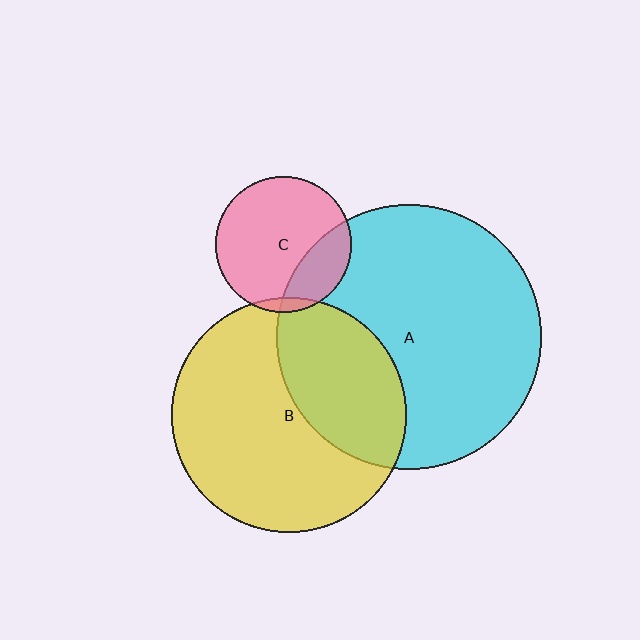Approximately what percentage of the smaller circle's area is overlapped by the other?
Approximately 35%.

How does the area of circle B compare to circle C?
Approximately 3.0 times.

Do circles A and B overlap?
Yes.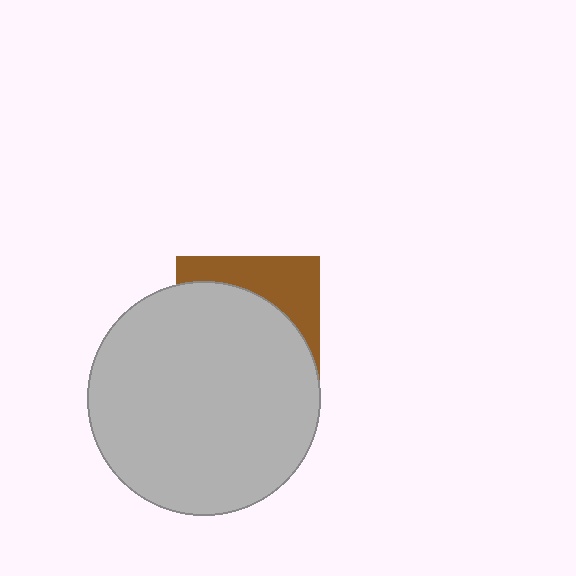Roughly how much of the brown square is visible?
A small part of it is visible (roughly 31%).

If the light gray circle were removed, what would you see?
You would see the complete brown square.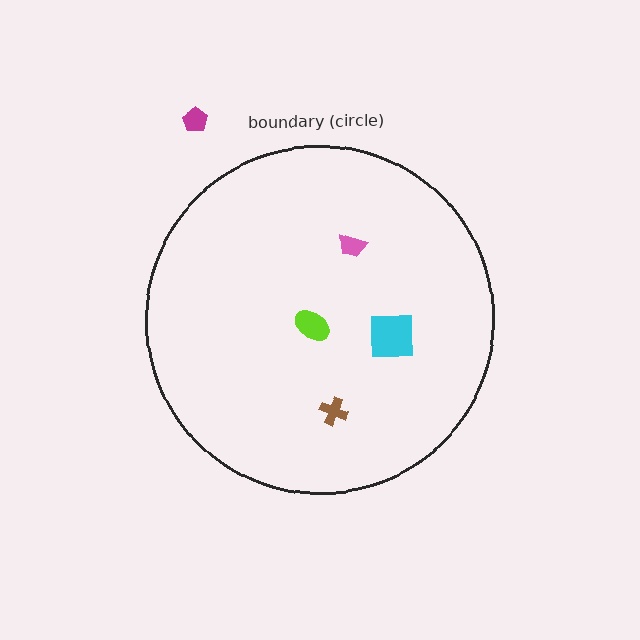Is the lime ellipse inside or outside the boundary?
Inside.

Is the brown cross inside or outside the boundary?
Inside.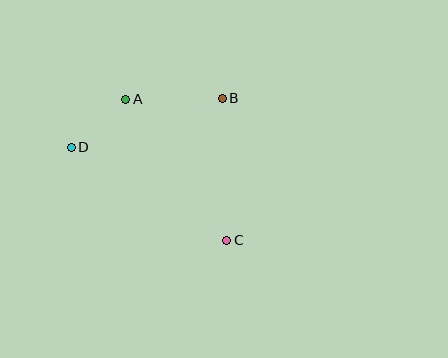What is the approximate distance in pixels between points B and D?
The distance between B and D is approximately 159 pixels.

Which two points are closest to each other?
Points A and D are closest to each other.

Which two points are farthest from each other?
Points C and D are farthest from each other.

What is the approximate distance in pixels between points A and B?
The distance between A and B is approximately 96 pixels.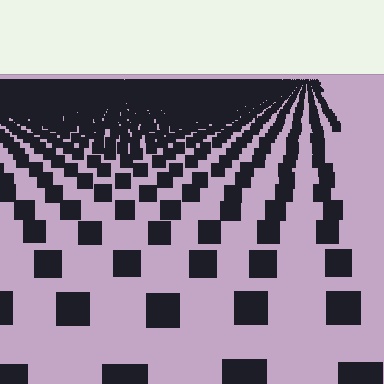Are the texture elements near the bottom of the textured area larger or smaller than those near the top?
Larger. Near the bottom, elements are closer to the viewer and appear at a bigger on-screen size.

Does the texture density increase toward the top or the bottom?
Density increases toward the top.